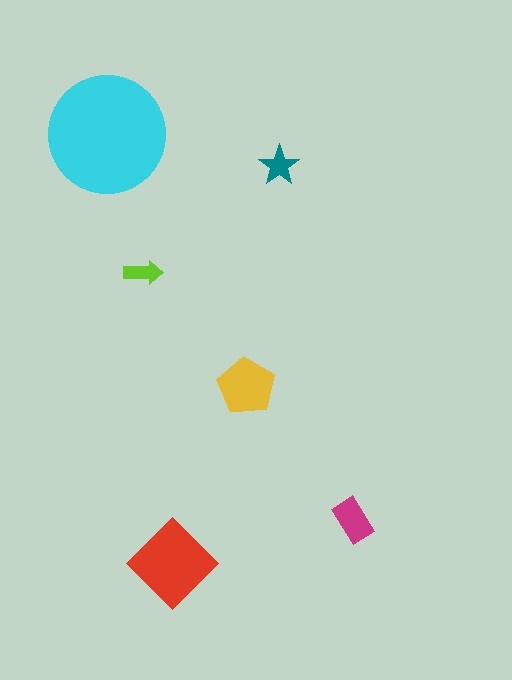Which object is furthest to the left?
The cyan circle is leftmost.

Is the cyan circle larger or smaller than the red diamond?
Larger.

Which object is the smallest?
The lime arrow.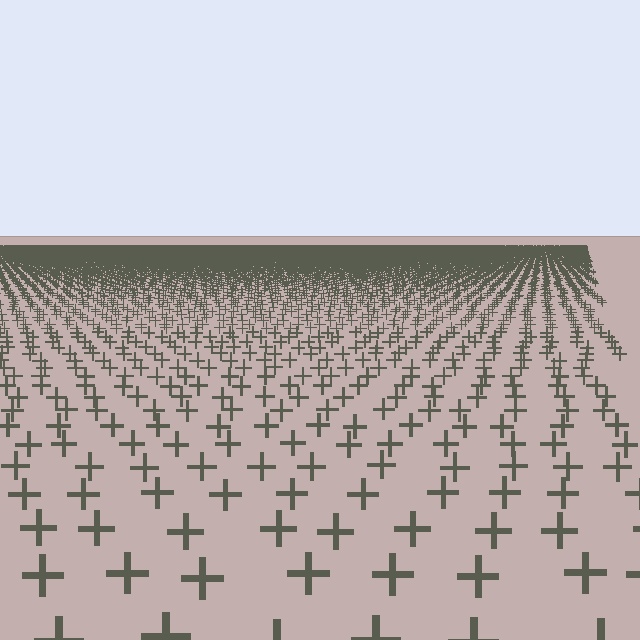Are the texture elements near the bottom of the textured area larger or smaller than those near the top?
Larger. Near the bottom, elements are closer to the viewer and appear at a bigger on-screen size.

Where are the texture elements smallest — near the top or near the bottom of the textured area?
Near the top.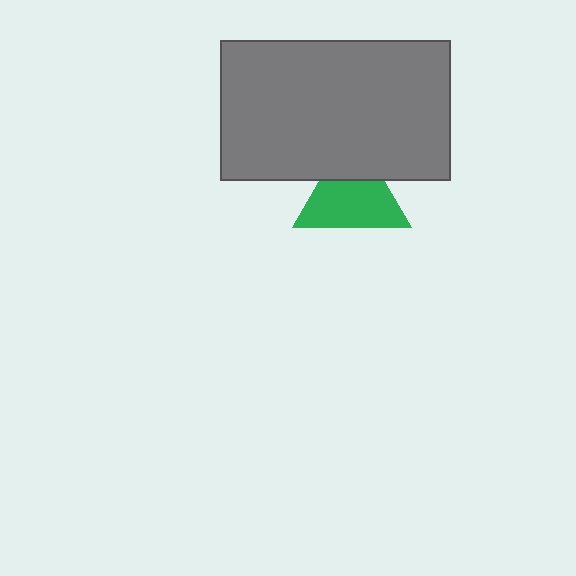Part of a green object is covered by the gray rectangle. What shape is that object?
It is a triangle.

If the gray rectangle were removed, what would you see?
You would see the complete green triangle.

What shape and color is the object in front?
The object in front is a gray rectangle.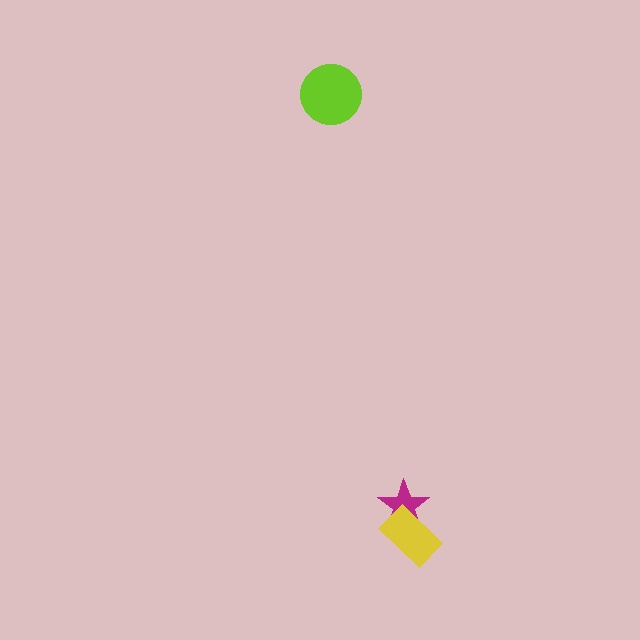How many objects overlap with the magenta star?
1 object overlaps with the magenta star.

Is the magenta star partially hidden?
Yes, it is partially covered by another shape.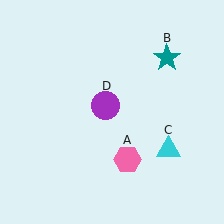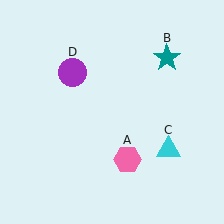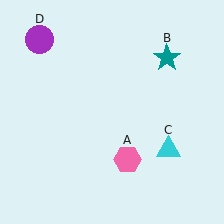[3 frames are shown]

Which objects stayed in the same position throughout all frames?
Pink hexagon (object A) and teal star (object B) and cyan triangle (object C) remained stationary.